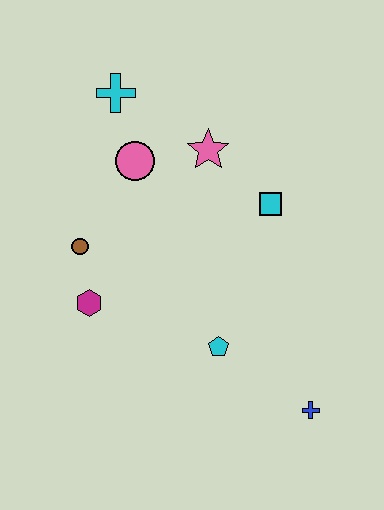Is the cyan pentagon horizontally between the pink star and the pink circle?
No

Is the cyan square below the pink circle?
Yes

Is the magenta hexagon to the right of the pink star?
No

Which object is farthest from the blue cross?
The cyan cross is farthest from the blue cross.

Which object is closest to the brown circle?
The magenta hexagon is closest to the brown circle.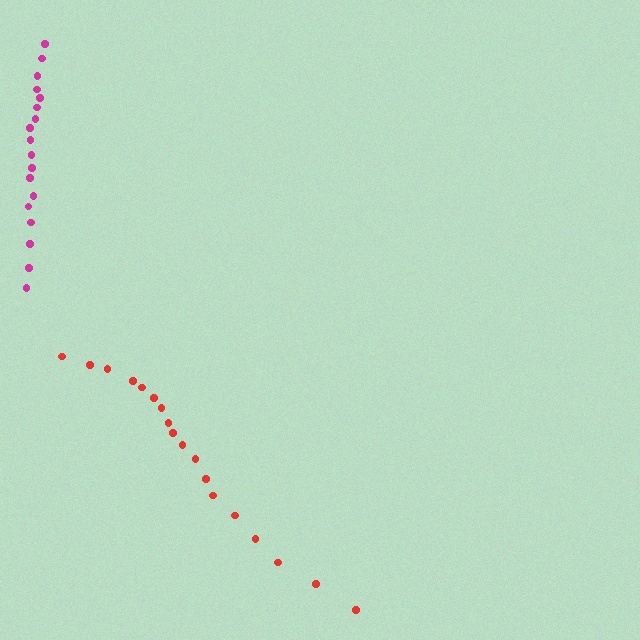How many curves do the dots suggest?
There are 2 distinct paths.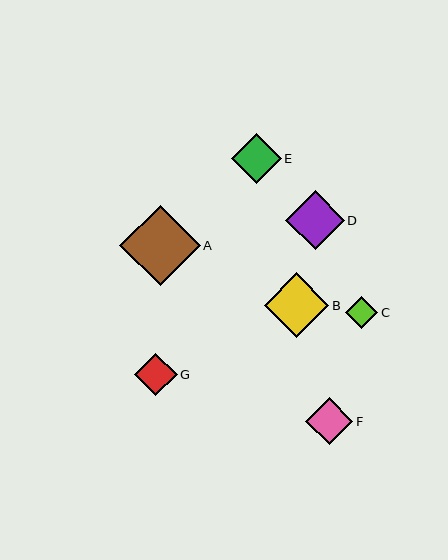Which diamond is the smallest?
Diamond C is the smallest with a size of approximately 32 pixels.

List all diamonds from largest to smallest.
From largest to smallest: A, B, D, E, F, G, C.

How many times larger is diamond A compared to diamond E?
Diamond A is approximately 1.6 times the size of diamond E.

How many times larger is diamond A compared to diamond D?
Diamond A is approximately 1.4 times the size of diamond D.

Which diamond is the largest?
Diamond A is the largest with a size of approximately 81 pixels.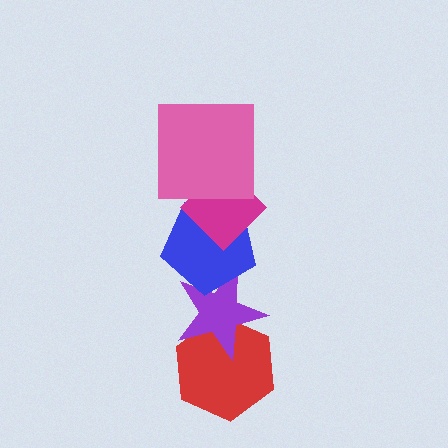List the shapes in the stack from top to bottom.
From top to bottom: the pink square, the magenta diamond, the blue pentagon, the purple star, the red hexagon.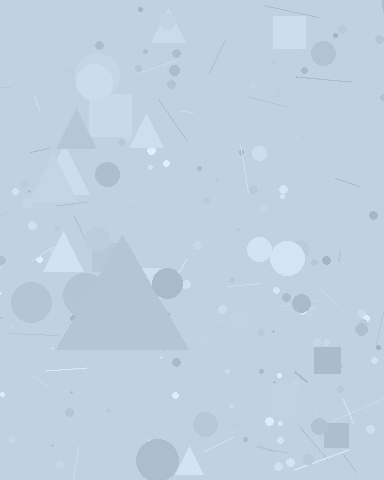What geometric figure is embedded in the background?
A triangle is embedded in the background.